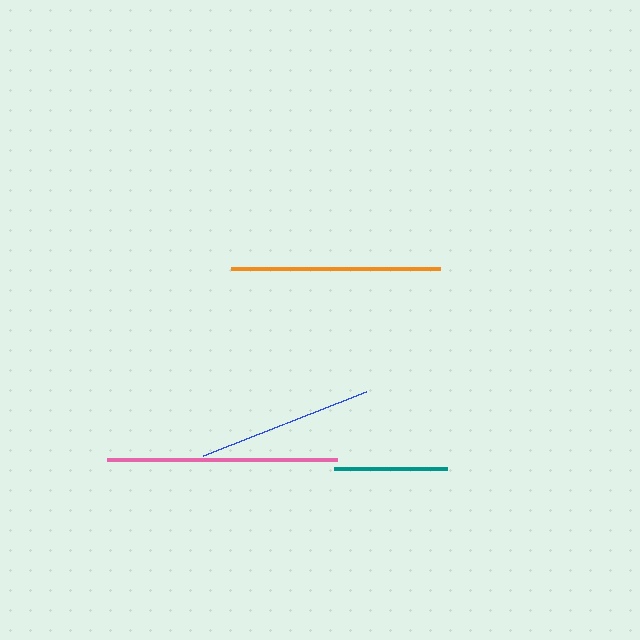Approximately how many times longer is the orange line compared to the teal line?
The orange line is approximately 1.9 times the length of the teal line.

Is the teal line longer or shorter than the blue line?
The blue line is longer than the teal line.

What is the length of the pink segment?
The pink segment is approximately 230 pixels long.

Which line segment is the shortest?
The teal line is the shortest at approximately 113 pixels.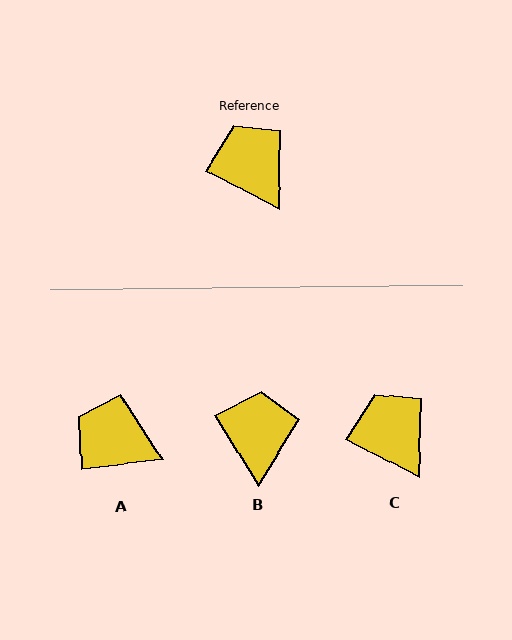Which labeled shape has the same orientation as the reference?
C.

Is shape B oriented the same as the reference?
No, it is off by about 30 degrees.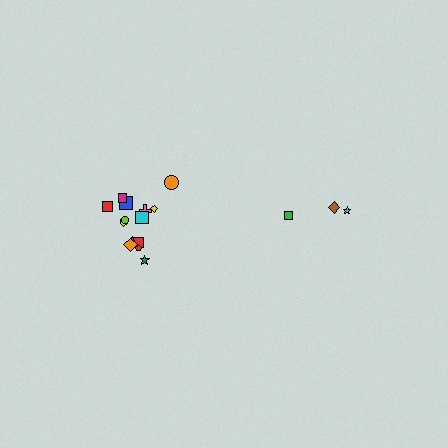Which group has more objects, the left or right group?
The left group.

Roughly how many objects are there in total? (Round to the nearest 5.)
Roughly 20 objects in total.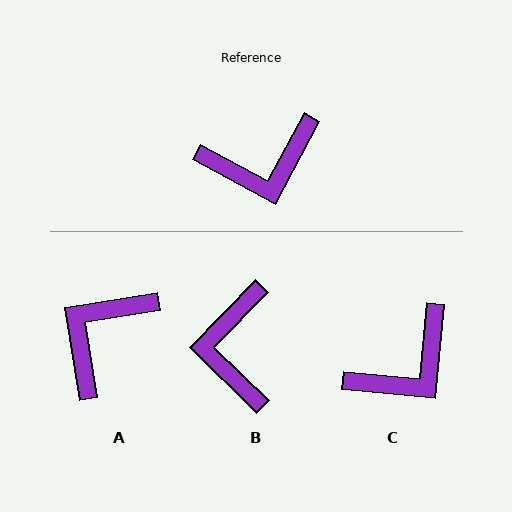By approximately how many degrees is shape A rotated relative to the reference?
Approximately 142 degrees clockwise.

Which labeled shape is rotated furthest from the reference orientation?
A, about 142 degrees away.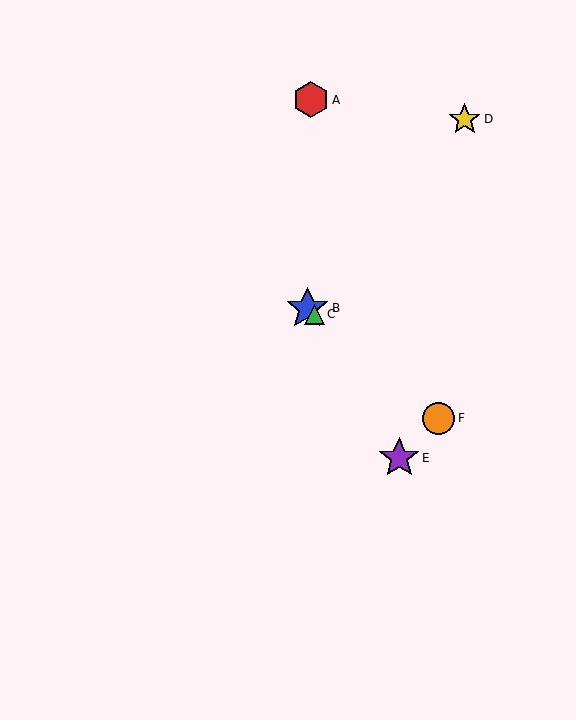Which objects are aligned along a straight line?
Objects B, C, F are aligned along a straight line.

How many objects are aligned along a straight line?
3 objects (B, C, F) are aligned along a straight line.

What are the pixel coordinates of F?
Object F is at (439, 418).